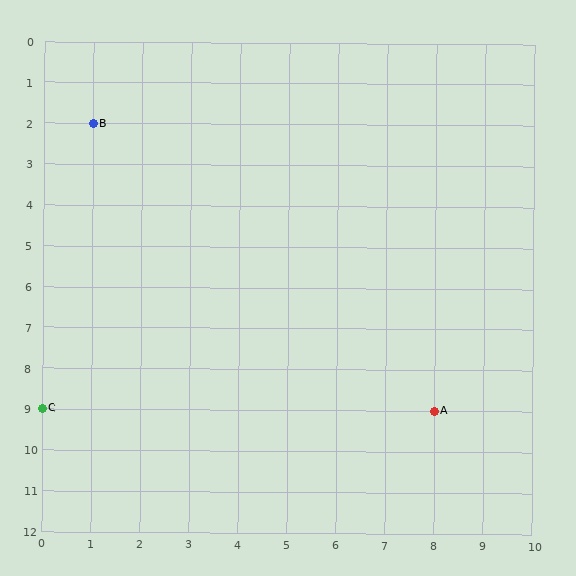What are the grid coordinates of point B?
Point B is at grid coordinates (1, 2).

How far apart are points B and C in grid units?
Points B and C are 1 column and 7 rows apart (about 7.1 grid units diagonally).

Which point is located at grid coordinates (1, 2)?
Point B is at (1, 2).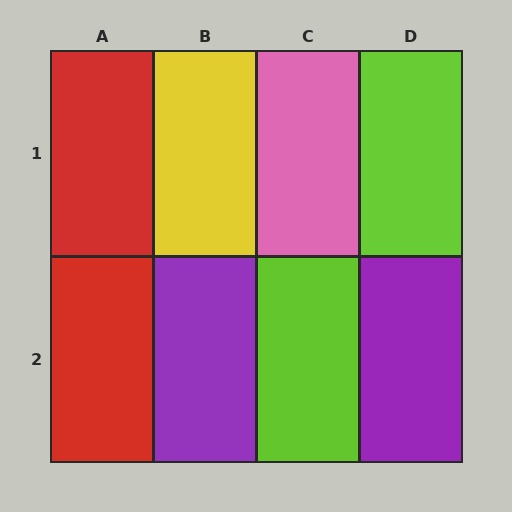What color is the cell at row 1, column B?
Yellow.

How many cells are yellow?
1 cell is yellow.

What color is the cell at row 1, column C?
Pink.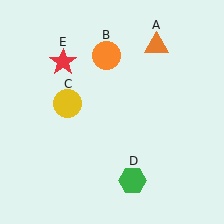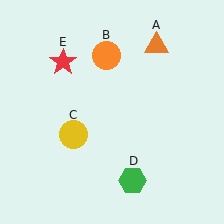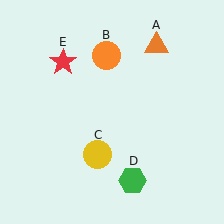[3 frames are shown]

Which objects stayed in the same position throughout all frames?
Orange triangle (object A) and orange circle (object B) and green hexagon (object D) and red star (object E) remained stationary.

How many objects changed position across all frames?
1 object changed position: yellow circle (object C).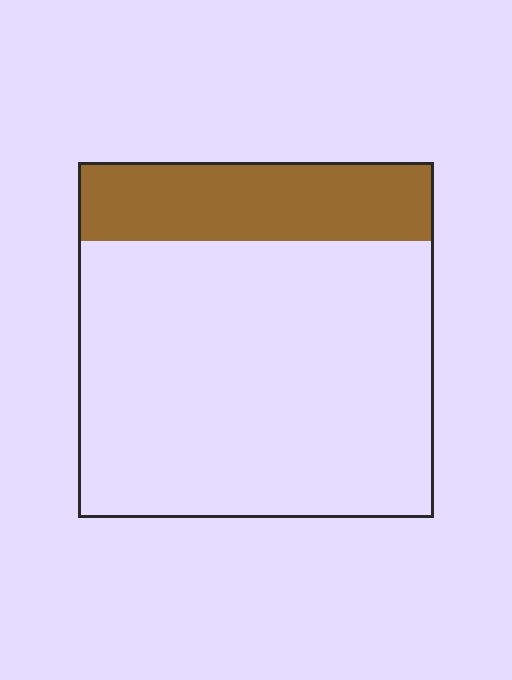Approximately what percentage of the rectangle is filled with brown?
Approximately 20%.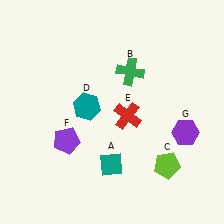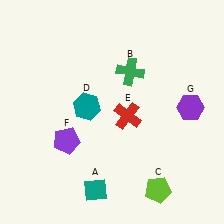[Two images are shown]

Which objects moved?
The objects that moved are: the teal diamond (A), the lime pentagon (C), the purple hexagon (G).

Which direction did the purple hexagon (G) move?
The purple hexagon (G) moved up.